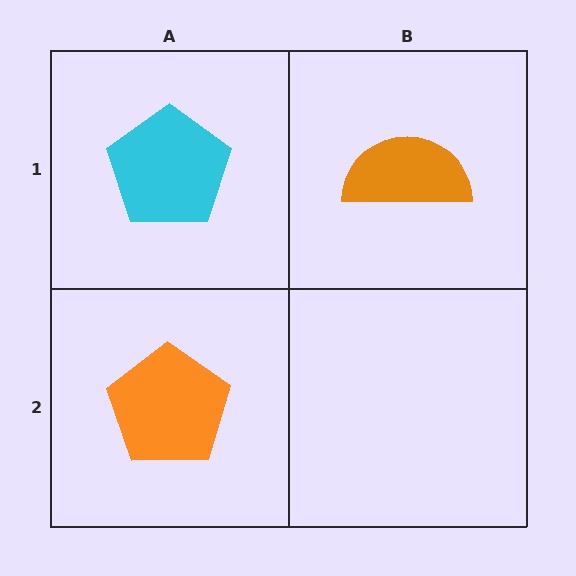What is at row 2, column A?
An orange pentagon.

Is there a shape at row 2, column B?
No, that cell is empty.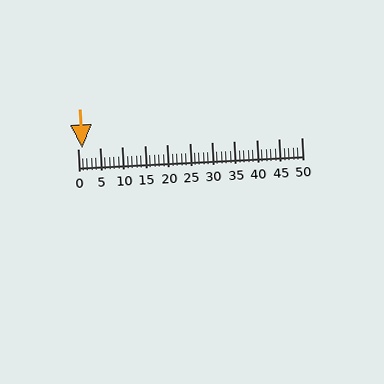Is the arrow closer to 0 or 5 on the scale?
The arrow is closer to 0.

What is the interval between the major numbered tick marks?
The major tick marks are spaced 5 units apart.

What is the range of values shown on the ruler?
The ruler shows values from 0 to 50.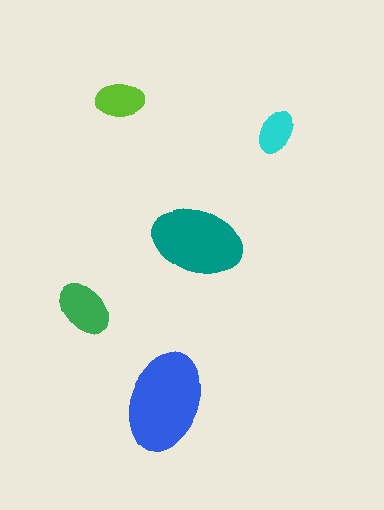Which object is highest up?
The lime ellipse is topmost.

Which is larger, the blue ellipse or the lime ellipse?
The blue one.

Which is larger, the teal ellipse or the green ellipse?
The teal one.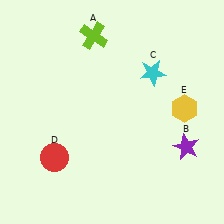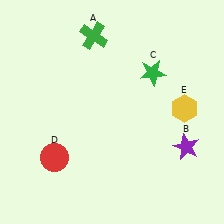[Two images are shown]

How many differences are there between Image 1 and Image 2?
There are 2 differences between the two images.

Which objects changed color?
A changed from lime to green. C changed from cyan to green.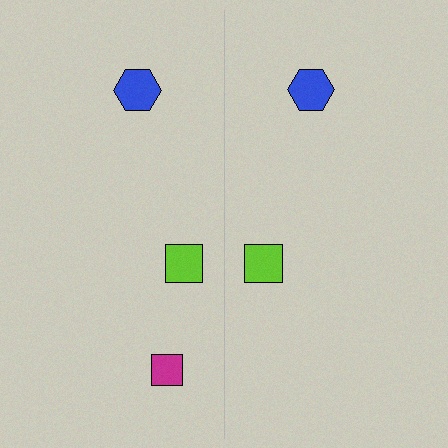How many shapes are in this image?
There are 5 shapes in this image.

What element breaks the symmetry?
A magenta square is missing from the right side.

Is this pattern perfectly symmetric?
No, the pattern is not perfectly symmetric. A magenta square is missing from the right side.